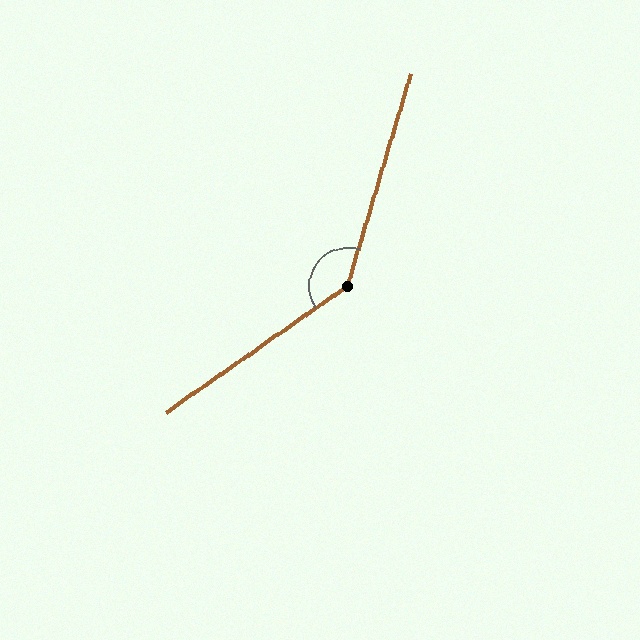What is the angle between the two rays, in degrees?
Approximately 142 degrees.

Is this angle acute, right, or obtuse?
It is obtuse.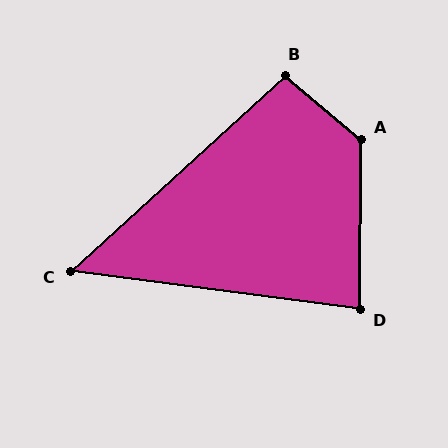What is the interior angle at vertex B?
Approximately 97 degrees (obtuse).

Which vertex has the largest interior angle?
A, at approximately 130 degrees.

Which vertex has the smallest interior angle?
C, at approximately 50 degrees.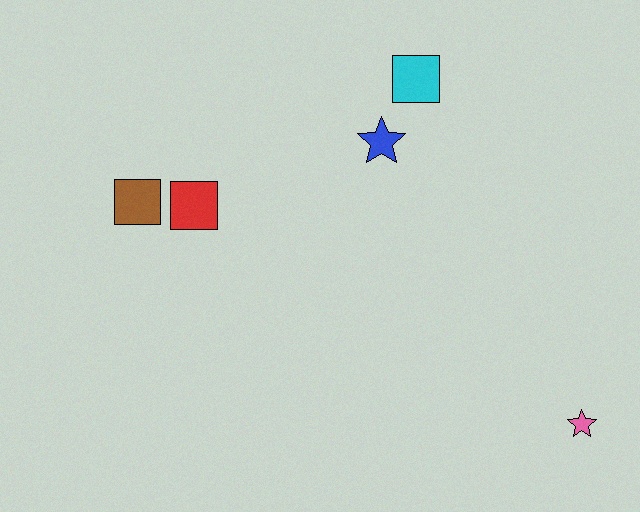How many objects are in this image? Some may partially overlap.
There are 5 objects.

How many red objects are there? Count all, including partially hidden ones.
There is 1 red object.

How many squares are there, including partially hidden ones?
There are 3 squares.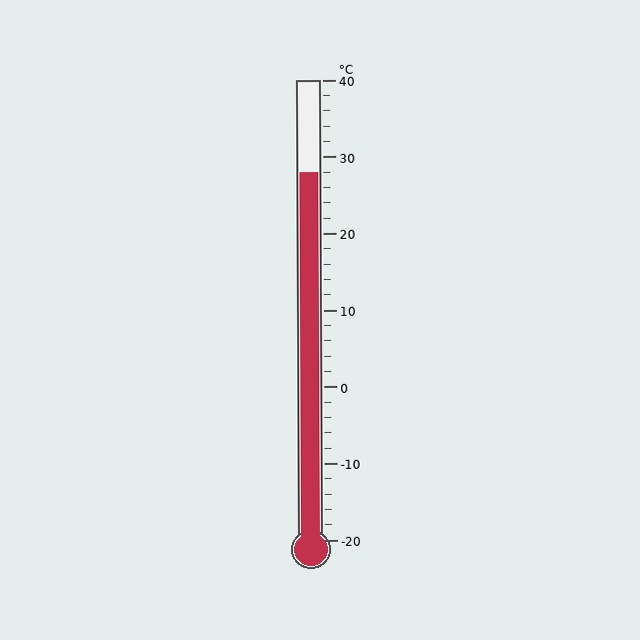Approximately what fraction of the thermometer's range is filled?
The thermometer is filled to approximately 80% of its range.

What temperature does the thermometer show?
The thermometer shows approximately 28°C.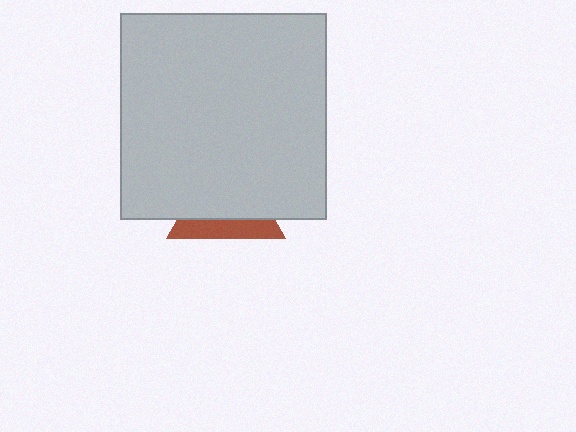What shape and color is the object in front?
The object in front is a light gray square.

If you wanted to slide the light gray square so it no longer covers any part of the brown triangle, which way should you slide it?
Slide it up — that is the most direct way to separate the two shapes.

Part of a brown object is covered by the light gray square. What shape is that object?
It is a triangle.